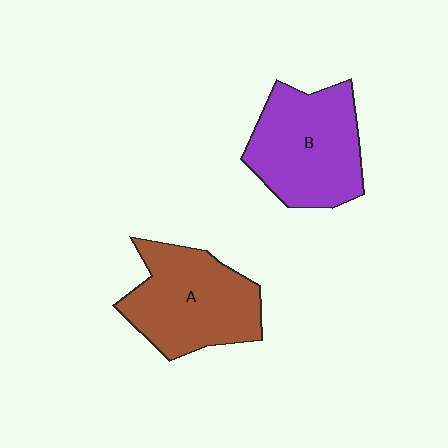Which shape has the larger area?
Shape B (purple).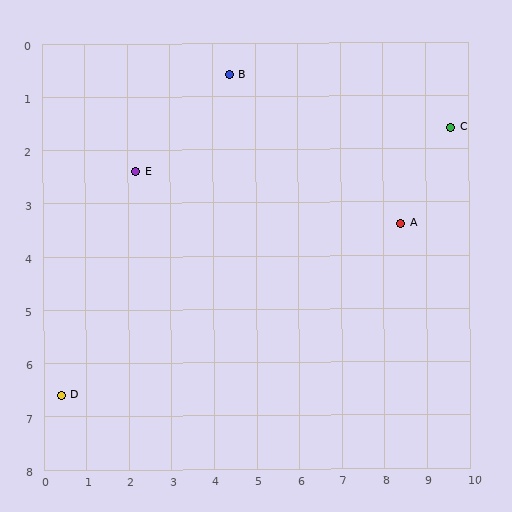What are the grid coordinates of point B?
Point B is at approximately (4.4, 0.6).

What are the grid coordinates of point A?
Point A is at approximately (8.4, 3.4).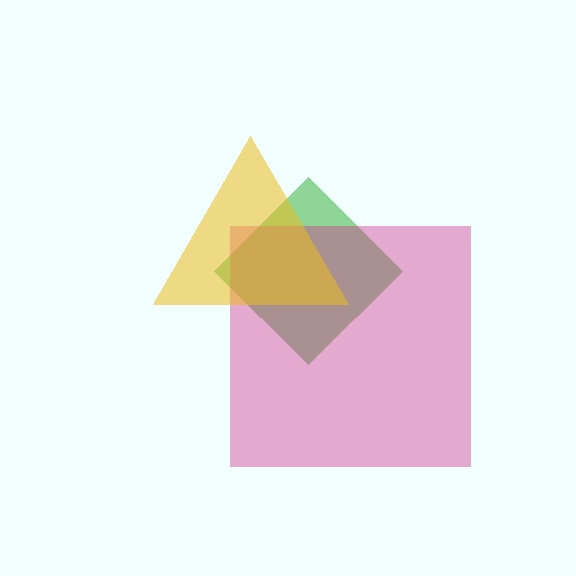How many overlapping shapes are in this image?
There are 3 overlapping shapes in the image.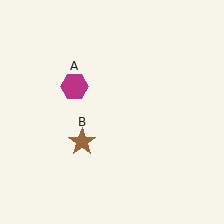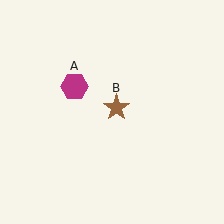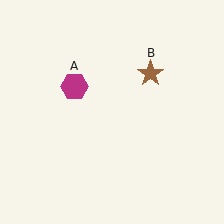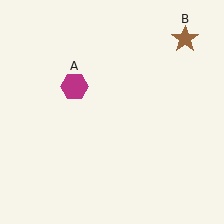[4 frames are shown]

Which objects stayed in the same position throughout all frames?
Magenta hexagon (object A) remained stationary.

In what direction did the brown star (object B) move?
The brown star (object B) moved up and to the right.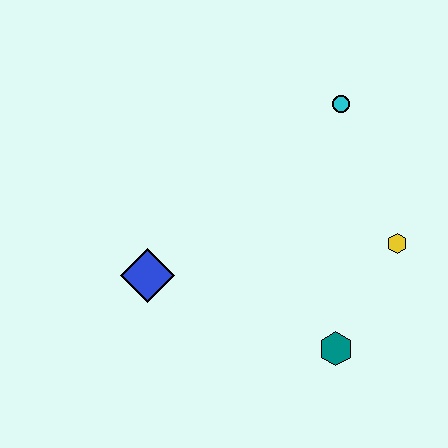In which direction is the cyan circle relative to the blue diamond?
The cyan circle is to the right of the blue diamond.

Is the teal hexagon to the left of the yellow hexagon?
Yes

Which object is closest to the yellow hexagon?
The teal hexagon is closest to the yellow hexagon.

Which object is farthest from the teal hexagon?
The cyan circle is farthest from the teal hexagon.